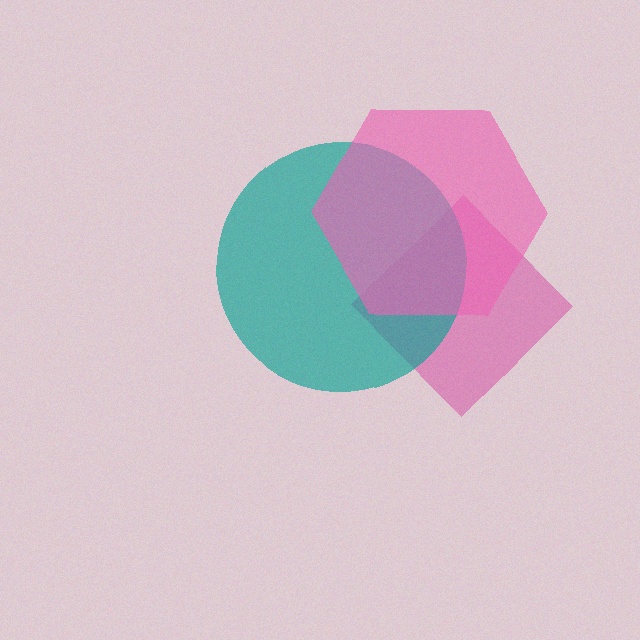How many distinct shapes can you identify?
There are 3 distinct shapes: a magenta diamond, a teal circle, a pink hexagon.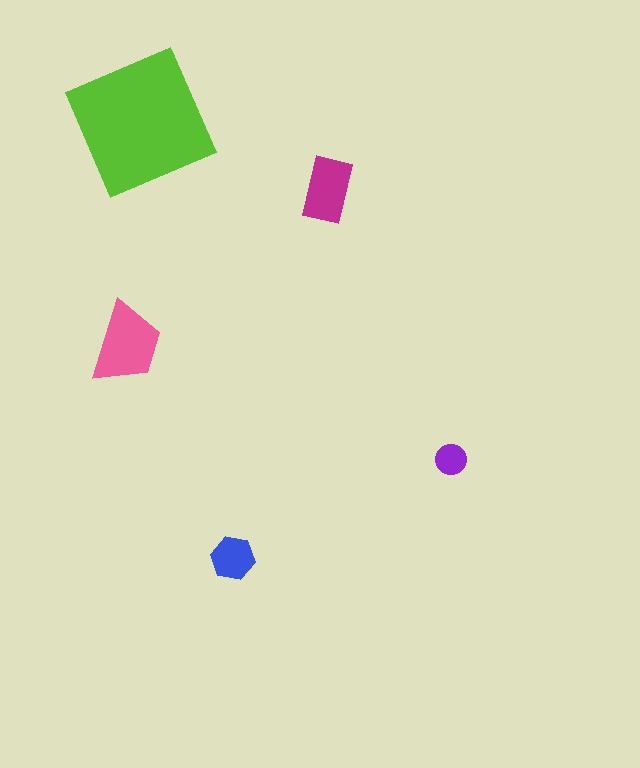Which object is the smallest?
The purple circle.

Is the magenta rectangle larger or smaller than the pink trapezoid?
Smaller.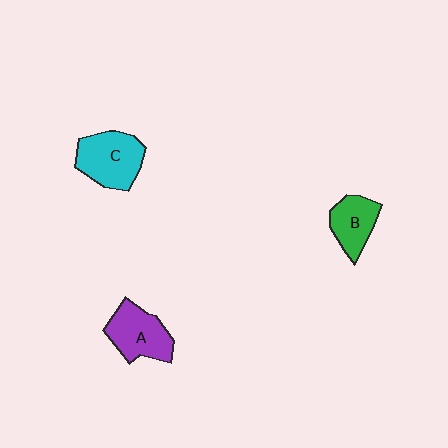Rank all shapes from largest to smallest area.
From largest to smallest: C (cyan), A (purple), B (green).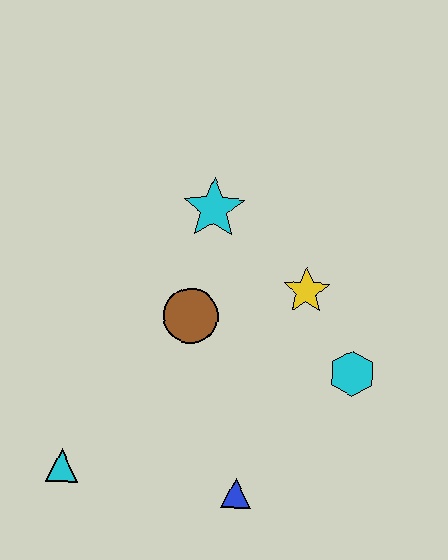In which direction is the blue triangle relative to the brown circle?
The blue triangle is below the brown circle.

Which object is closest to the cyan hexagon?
The yellow star is closest to the cyan hexagon.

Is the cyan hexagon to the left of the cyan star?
No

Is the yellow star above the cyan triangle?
Yes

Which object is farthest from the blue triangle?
The cyan star is farthest from the blue triangle.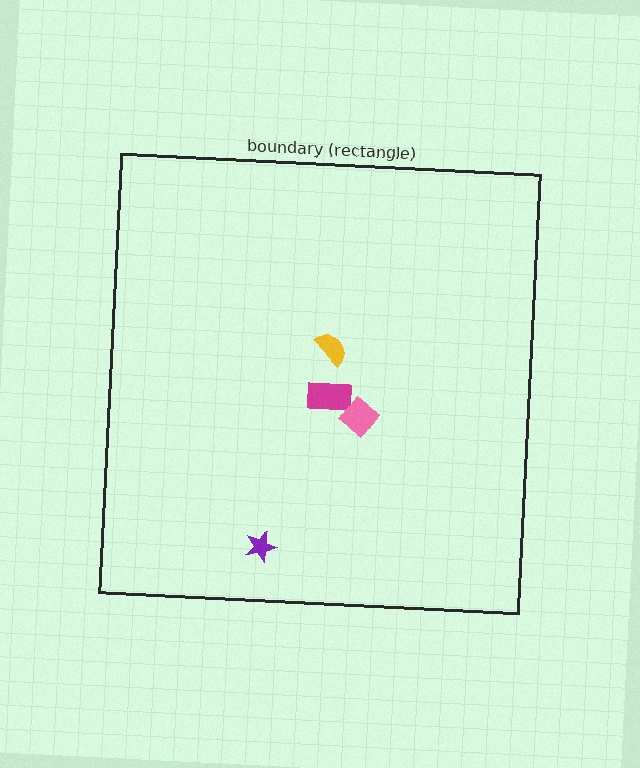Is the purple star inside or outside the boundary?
Inside.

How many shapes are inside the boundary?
4 inside, 0 outside.